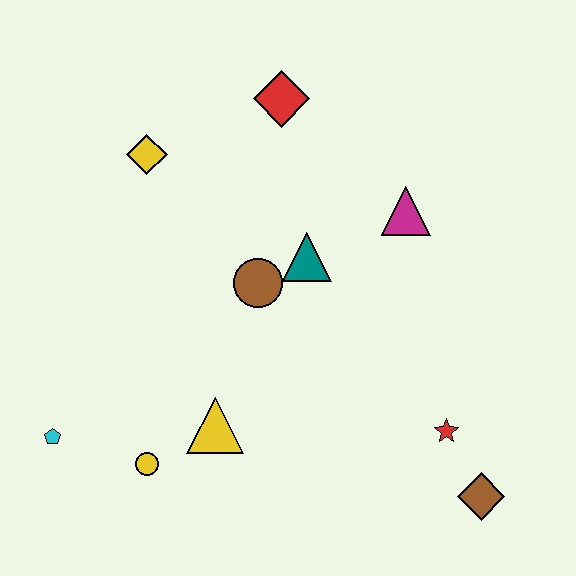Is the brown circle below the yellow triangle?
No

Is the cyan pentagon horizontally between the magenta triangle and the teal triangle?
No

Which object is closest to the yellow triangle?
The yellow circle is closest to the yellow triangle.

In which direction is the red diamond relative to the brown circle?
The red diamond is above the brown circle.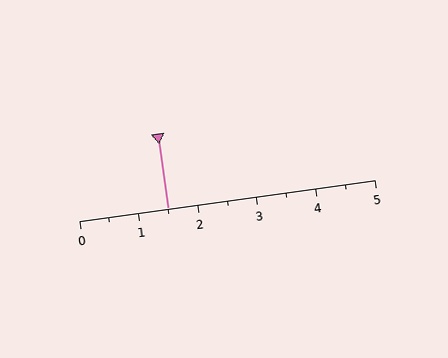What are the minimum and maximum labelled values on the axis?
The axis runs from 0 to 5.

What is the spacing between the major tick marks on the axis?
The major ticks are spaced 1 apart.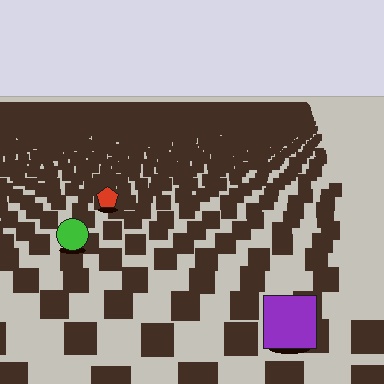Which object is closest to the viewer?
The purple square is closest. The texture marks near it are larger and more spread out.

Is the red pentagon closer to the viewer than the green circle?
No. The green circle is closer — you can tell from the texture gradient: the ground texture is coarser near it.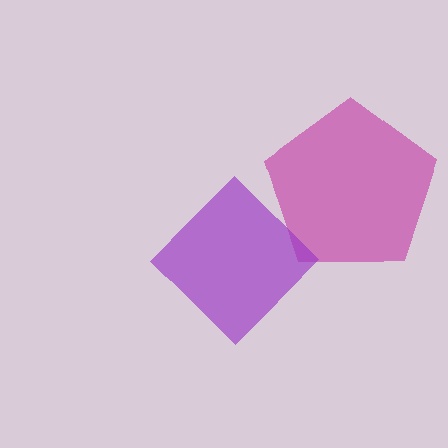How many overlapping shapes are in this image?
There are 2 overlapping shapes in the image.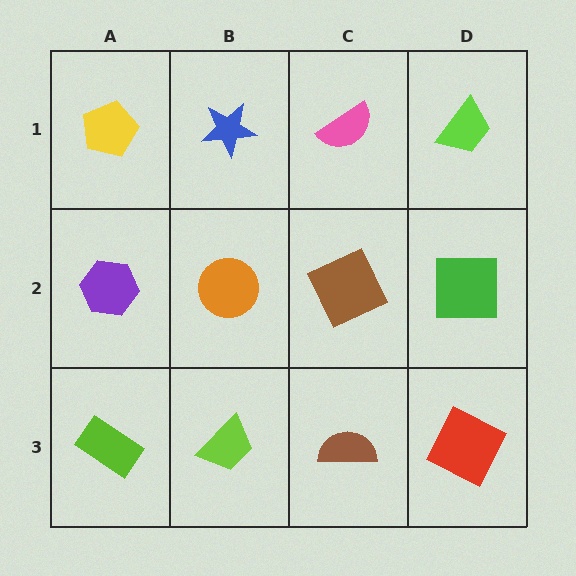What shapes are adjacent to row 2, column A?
A yellow pentagon (row 1, column A), a lime rectangle (row 3, column A), an orange circle (row 2, column B).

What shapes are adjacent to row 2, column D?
A lime trapezoid (row 1, column D), a red square (row 3, column D), a brown square (row 2, column C).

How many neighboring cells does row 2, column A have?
3.